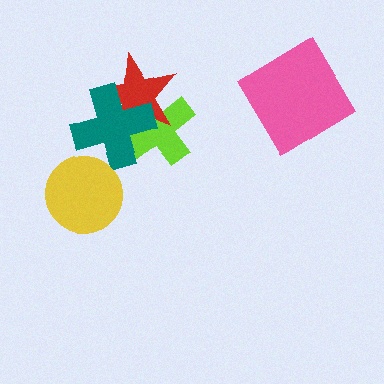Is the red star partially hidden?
Yes, it is partially covered by another shape.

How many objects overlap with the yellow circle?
0 objects overlap with the yellow circle.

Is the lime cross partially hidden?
Yes, it is partially covered by another shape.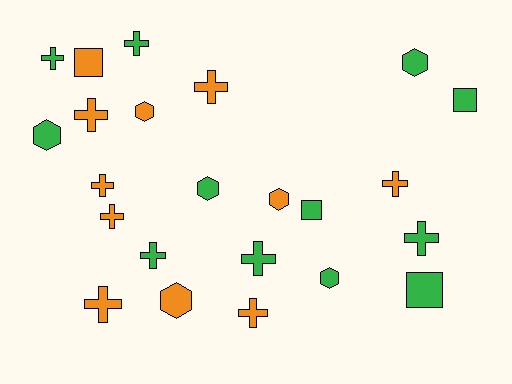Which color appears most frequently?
Green, with 12 objects.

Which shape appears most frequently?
Cross, with 12 objects.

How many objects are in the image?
There are 23 objects.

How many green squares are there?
There are 3 green squares.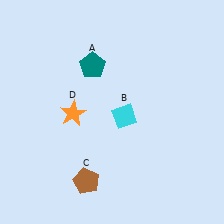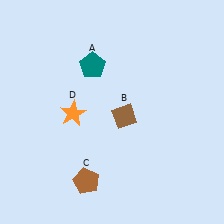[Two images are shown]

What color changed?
The diamond (B) changed from cyan in Image 1 to brown in Image 2.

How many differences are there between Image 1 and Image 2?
There is 1 difference between the two images.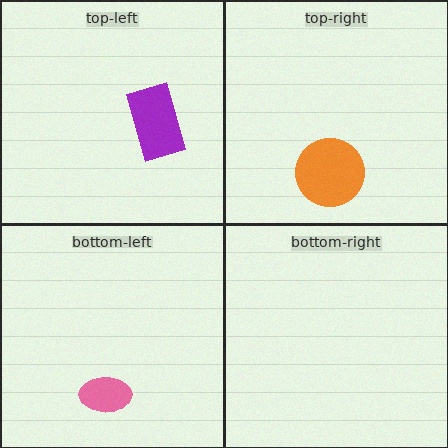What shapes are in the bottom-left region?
The pink ellipse.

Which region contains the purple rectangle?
The top-left region.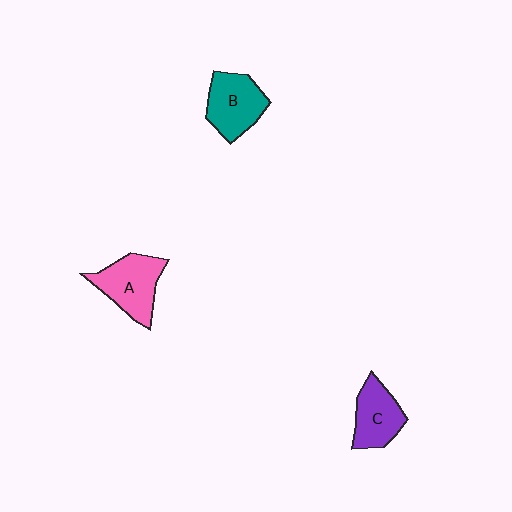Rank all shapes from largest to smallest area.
From largest to smallest: A (pink), B (teal), C (purple).